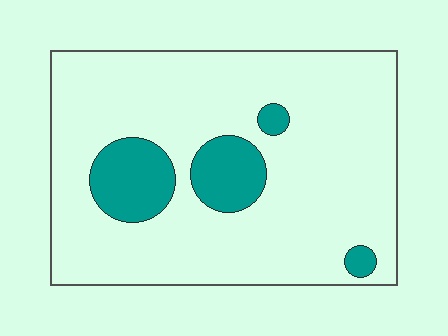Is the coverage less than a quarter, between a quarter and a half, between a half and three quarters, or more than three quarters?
Less than a quarter.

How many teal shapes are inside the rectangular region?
4.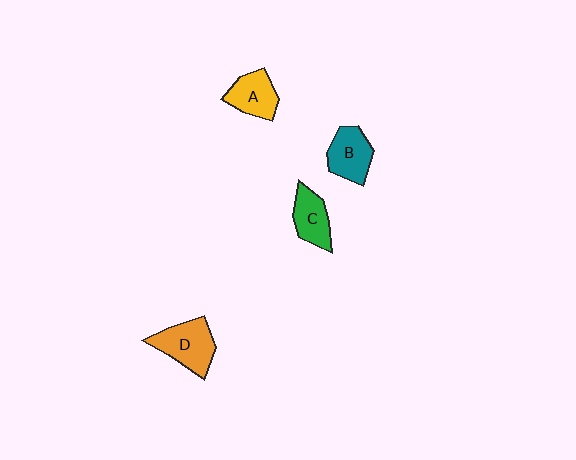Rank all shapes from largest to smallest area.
From largest to smallest: D (orange), B (teal), A (yellow), C (green).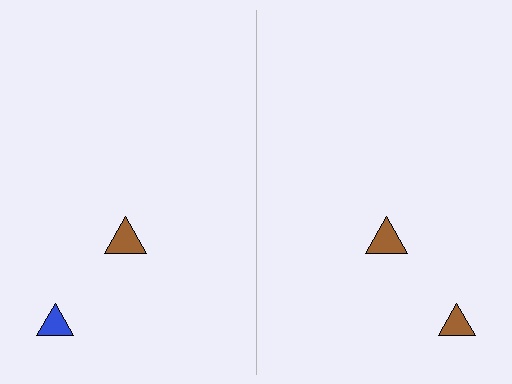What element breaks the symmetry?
The brown triangle on the right side breaks the symmetry — its mirror counterpart is blue.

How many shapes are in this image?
There are 4 shapes in this image.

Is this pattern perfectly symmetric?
No, the pattern is not perfectly symmetric. The brown triangle on the right side breaks the symmetry — its mirror counterpart is blue.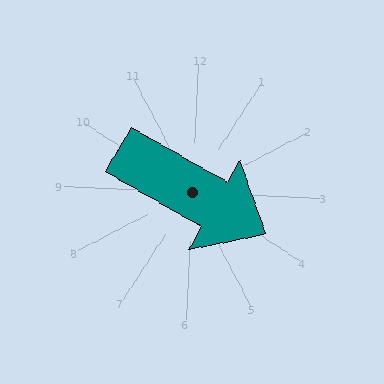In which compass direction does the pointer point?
Southeast.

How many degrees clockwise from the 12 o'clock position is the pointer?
Approximately 117 degrees.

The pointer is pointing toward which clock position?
Roughly 4 o'clock.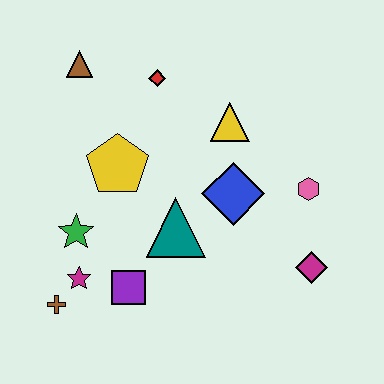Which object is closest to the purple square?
The magenta star is closest to the purple square.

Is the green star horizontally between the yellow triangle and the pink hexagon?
No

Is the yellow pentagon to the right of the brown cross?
Yes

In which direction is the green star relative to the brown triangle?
The green star is below the brown triangle.